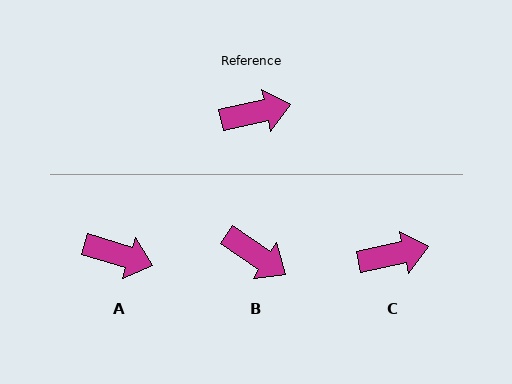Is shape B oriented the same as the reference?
No, it is off by about 46 degrees.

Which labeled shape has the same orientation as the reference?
C.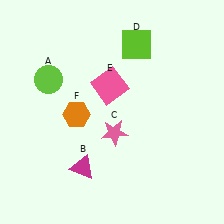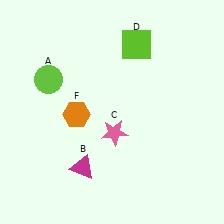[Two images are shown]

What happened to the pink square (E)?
The pink square (E) was removed in Image 2. It was in the top-left area of Image 1.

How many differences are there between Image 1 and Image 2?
There is 1 difference between the two images.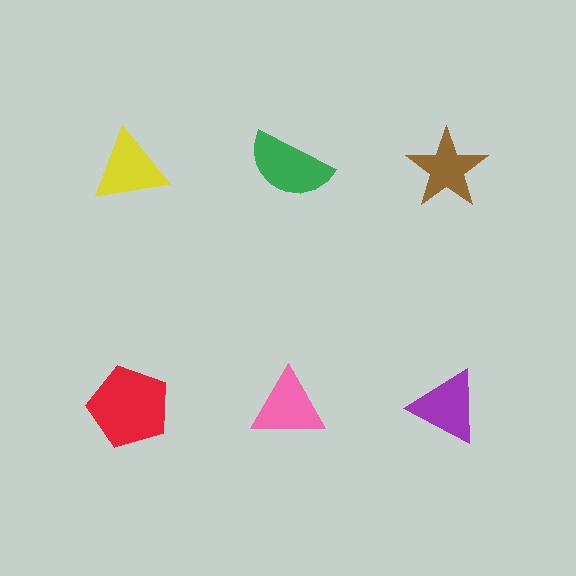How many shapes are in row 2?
3 shapes.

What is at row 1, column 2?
A green semicircle.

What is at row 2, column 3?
A purple triangle.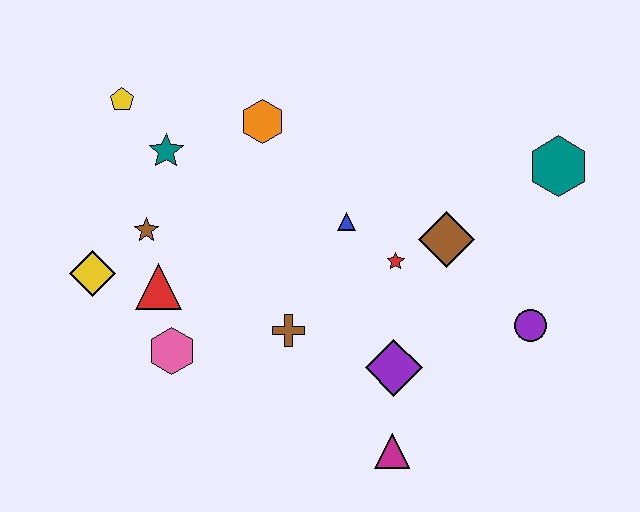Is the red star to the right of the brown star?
Yes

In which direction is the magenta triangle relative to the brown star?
The magenta triangle is to the right of the brown star.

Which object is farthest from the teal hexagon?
The yellow diamond is farthest from the teal hexagon.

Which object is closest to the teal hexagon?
The brown diamond is closest to the teal hexagon.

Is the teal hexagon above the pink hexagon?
Yes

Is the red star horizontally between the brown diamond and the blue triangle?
Yes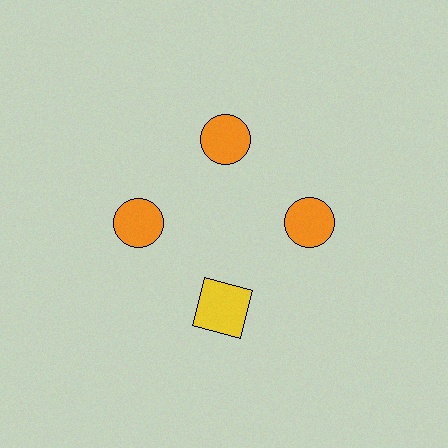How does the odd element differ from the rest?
It differs in both color (yellow instead of orange) and shape (square instead of circle).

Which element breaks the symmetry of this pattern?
The yellow square at roughly the 6 o'clock position breaks the symmetry. All other shapes are orange circles.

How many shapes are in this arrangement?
There are 4 shapes arranged in a ring pattern.